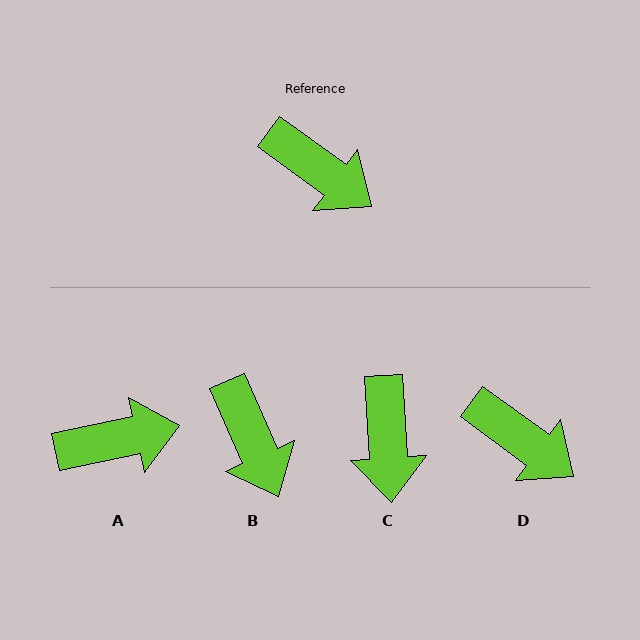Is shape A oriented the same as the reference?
No, it is off by about 48 degrees.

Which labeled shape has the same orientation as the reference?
D.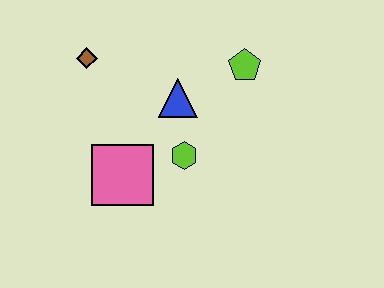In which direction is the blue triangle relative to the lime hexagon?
The blue triangle is above the lime hexagon.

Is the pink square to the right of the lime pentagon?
No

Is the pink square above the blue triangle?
No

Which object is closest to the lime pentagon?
The blue triangle is closest to the lime pentagon.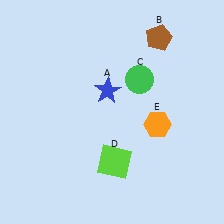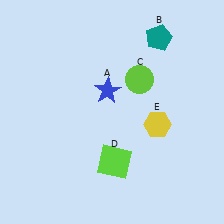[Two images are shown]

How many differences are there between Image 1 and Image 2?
There are 3 differences between the two images.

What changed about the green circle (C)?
In Image 1, C is green. In Image 2, it changed to lime.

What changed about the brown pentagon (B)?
In Image 1, B is brown. In Image 2, it changed to teal.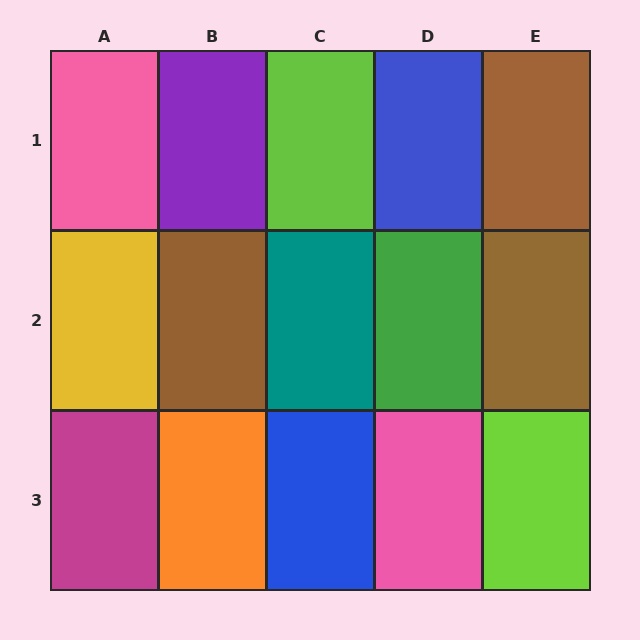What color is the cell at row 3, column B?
Orange.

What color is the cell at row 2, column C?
Teal.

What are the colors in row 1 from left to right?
Pink, purple, lime, blue, brown.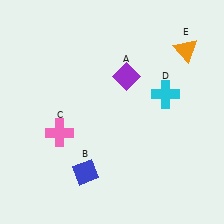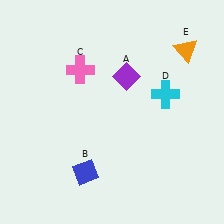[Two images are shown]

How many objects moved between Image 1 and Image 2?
1 object moved between the two images.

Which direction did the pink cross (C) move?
The pink cross (C) moved up.